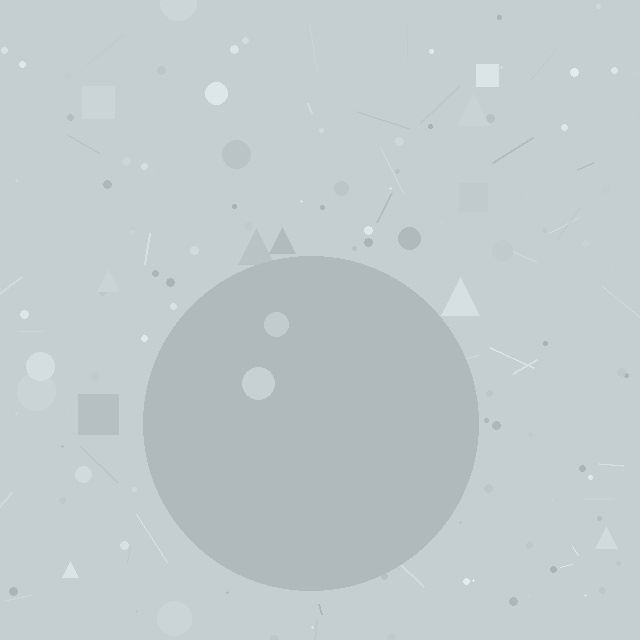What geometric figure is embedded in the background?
A circle is embedded in the background.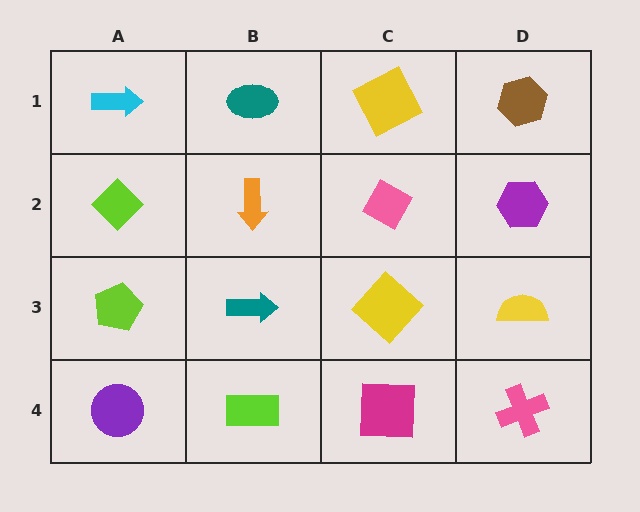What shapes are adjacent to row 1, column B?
An orange arrow (row 2, column B), a cyan arrow (row 1, column A), a yellow square (row 1, column C).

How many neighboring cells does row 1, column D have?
2.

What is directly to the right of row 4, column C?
A pink cross.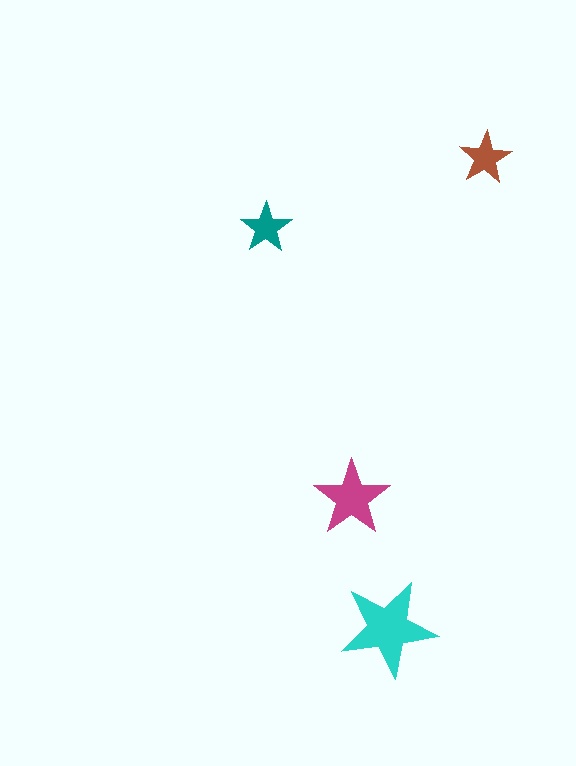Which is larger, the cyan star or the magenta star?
The cyan one.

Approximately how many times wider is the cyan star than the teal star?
About 2 times wider.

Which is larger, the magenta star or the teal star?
The magenta one.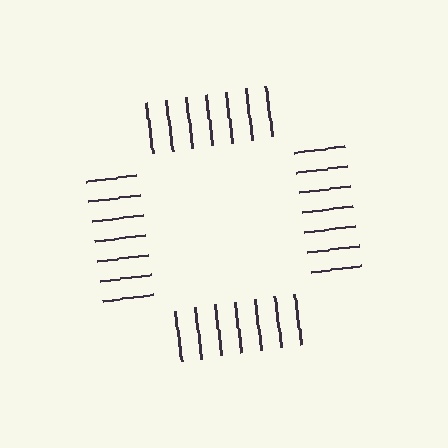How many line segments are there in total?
28 — 7 along each of the 4 edges.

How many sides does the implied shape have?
4 sides — the line-ends trace a square.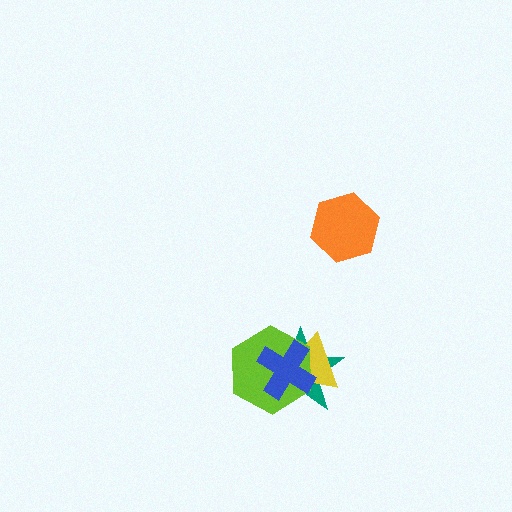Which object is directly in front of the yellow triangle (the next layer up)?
The lime hexagon is directly in front of the yellow triangle.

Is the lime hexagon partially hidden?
Yes, it is partially covered by another shape.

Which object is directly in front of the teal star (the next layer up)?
The yellow triangle is directly in front of the teal star.